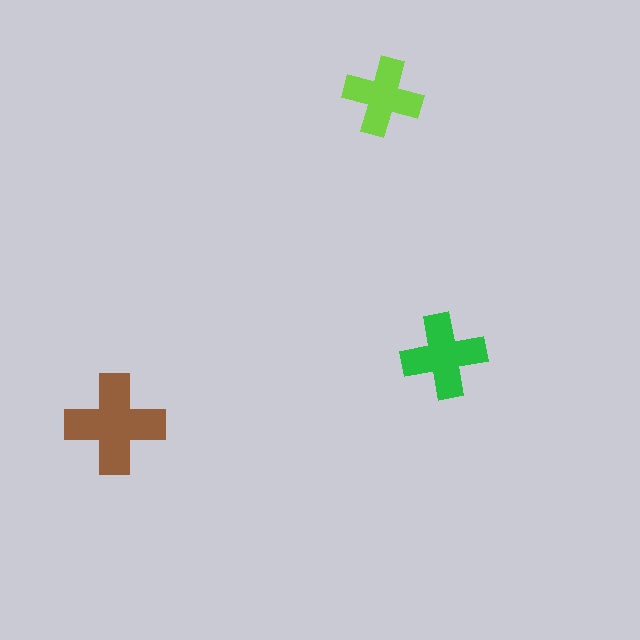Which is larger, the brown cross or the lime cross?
The brown one.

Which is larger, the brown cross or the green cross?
The brown one.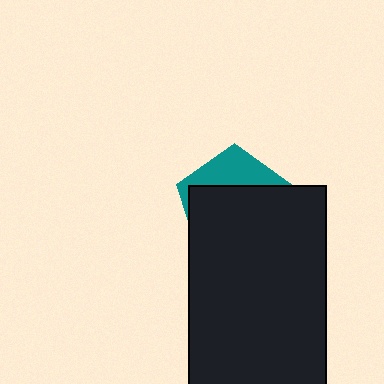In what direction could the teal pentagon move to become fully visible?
The teal pentagon could move up. That would shift it out from behind the black rectangle entirely.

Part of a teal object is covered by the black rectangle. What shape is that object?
It is a pentagon.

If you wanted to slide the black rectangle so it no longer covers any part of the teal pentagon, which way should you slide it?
Slide it down — that is the most direct way to separate the two shapes.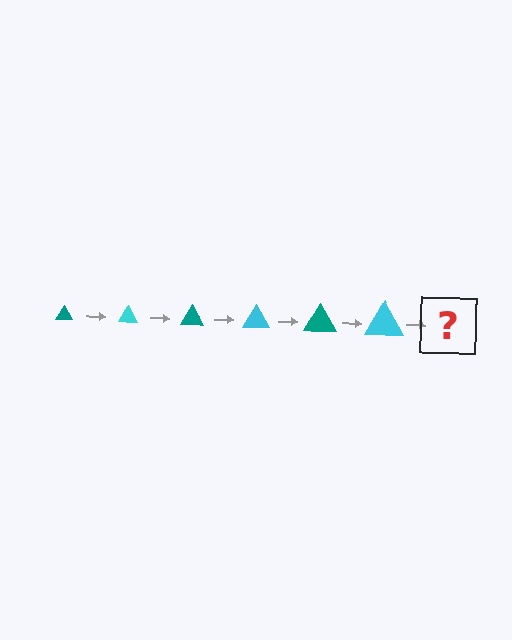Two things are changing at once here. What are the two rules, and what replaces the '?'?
The two rules are that the triangle grows larger each step and the color cycles through teal and cyan. The '?' should be a teal triangle, larger than the previous one.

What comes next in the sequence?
The next element should be a teal triangle, larger than the previous one.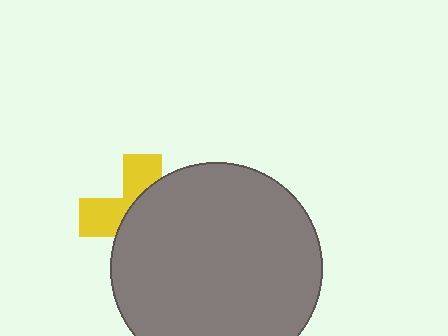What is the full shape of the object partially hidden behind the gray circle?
The partially hidden object is a yellow cross.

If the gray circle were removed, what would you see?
You would see the complete yellow cross.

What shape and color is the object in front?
The object in front is a gray circle.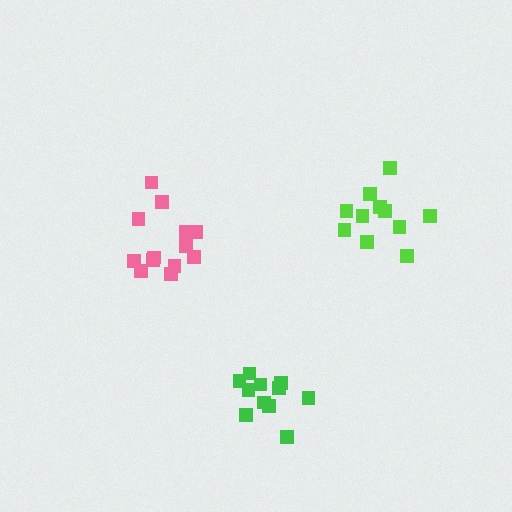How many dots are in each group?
Group 1: 13 dots, Group 2: 11 dots, Group 3: 11 dots (35 total).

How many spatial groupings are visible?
There are 3 spatial groupings.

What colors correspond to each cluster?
The clusters are colored: pink, green, lime.